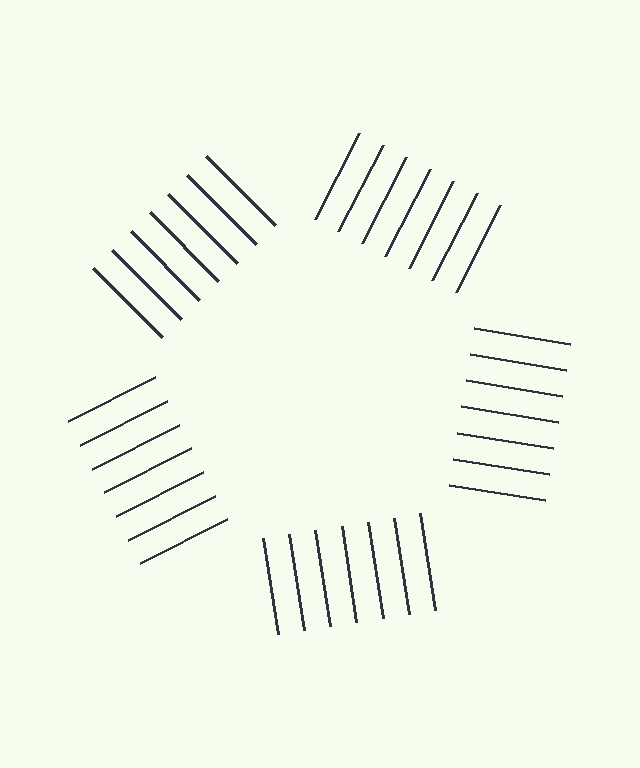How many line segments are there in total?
35 — 7 along each of the 5 edges.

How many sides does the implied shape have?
5 sides — the line-ends trace a pentagon.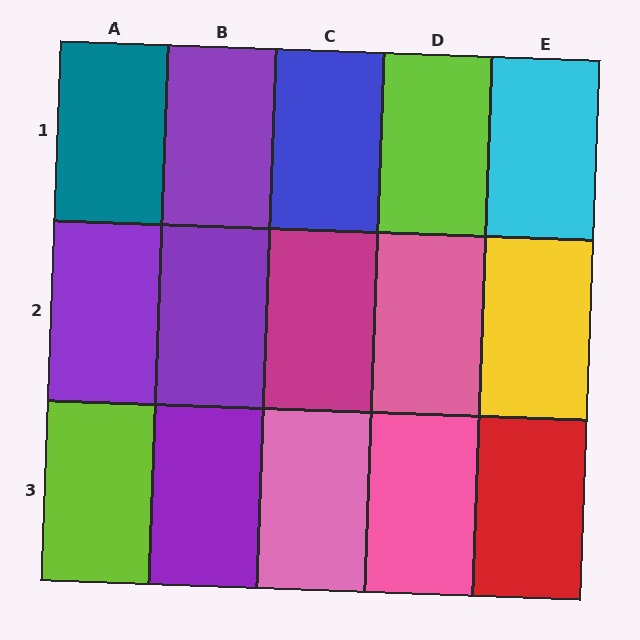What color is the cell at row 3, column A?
Lime.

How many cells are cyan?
1 cell is cyan.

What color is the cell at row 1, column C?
Blue.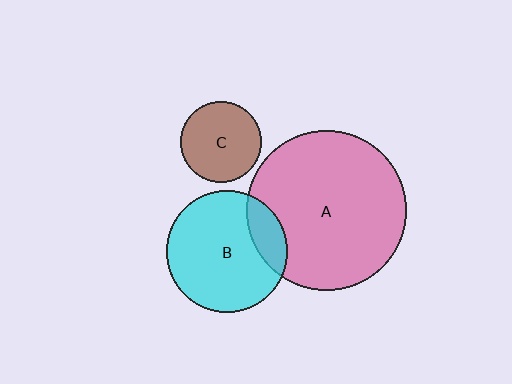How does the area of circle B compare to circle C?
Approximately 2.3 times.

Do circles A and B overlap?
Yes.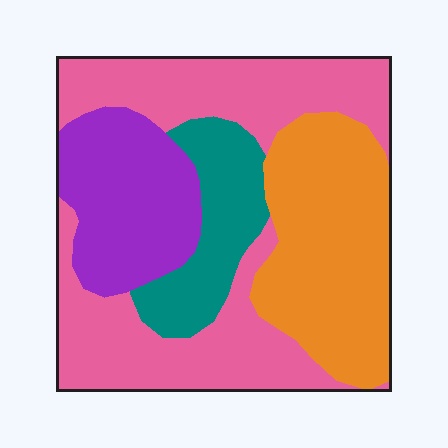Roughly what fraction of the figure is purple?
Purple takes up about one fifth (1/5) of the figure.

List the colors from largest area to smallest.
From largest to smallest: pink, orange, purple, teal.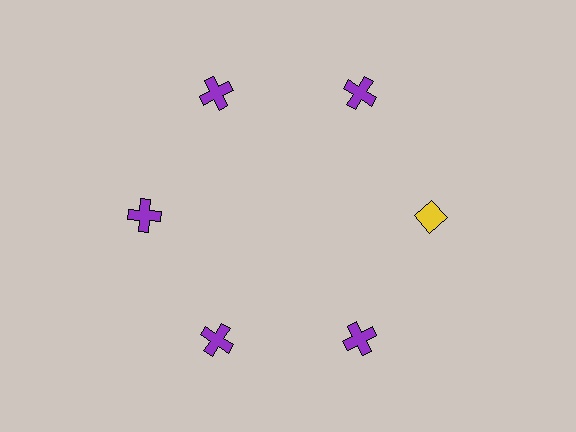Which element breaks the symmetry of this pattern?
The yellow diamond at roughly the 3 o'clock position breaks the symmetry. All other shapes are purple crosses.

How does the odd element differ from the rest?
It differs in both color (yellow instead of purple) and shape (diamond instead of cross).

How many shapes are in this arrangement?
There are 6 shapes arranged in a ring pattern.